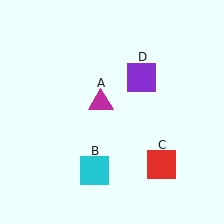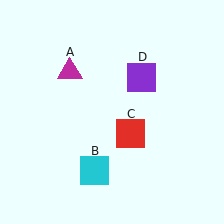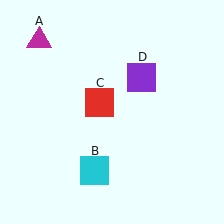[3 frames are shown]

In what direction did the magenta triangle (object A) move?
The magenta triangle (object A) moved up and to the left.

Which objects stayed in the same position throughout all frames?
Cyan square (object B) and purple square (object D) remained stationary.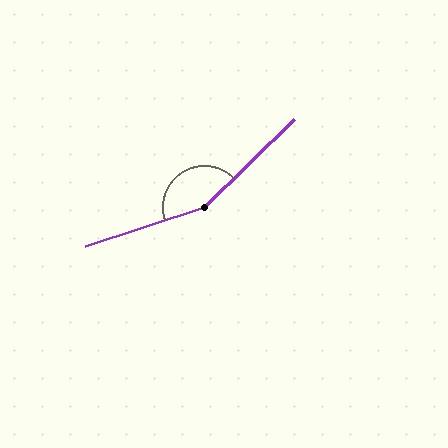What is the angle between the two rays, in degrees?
Approximately 153 degrees.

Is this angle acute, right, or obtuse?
It is obtuse.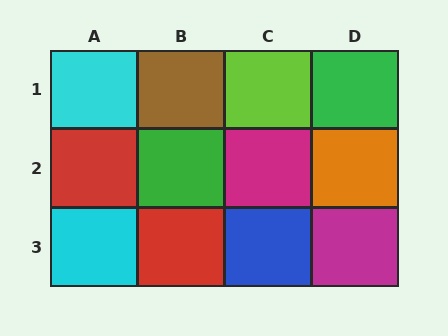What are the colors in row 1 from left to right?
Cyan, brown, lime, green.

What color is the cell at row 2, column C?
Magenta.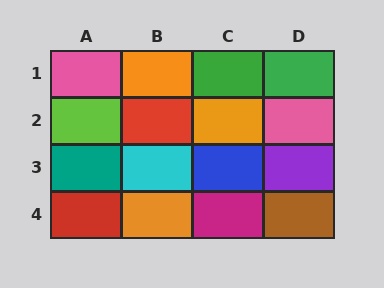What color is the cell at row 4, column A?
Red.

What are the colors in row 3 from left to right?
Teal, cyan, blue, purple.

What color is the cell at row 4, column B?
Orange.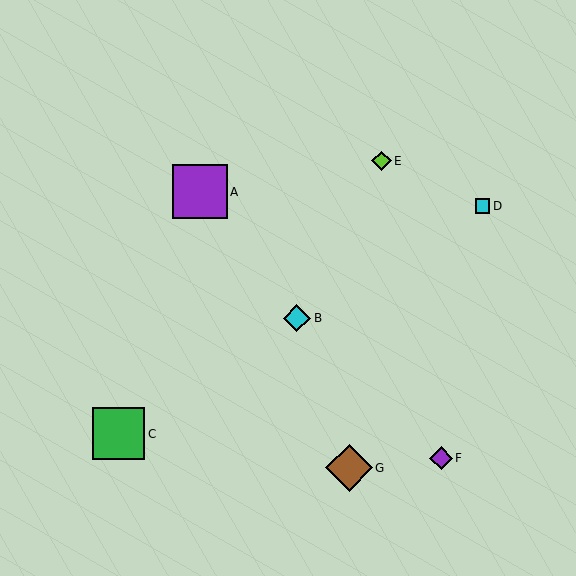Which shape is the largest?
The purple square (labeled A) is the largest.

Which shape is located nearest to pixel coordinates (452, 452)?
The purple diamond (labeled F) at (441, 458) is nearest to that location.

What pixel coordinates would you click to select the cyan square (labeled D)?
Click at (483, 206) to select the cyan square D.